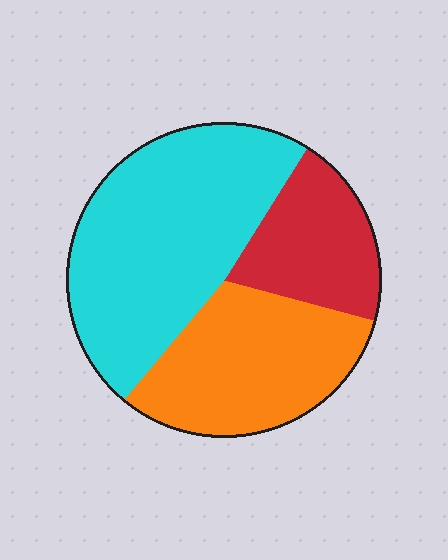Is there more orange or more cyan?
Cyan.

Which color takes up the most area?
Cyan, at roughly 50%.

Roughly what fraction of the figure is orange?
Orange takes up about one third (1/3) of the figure.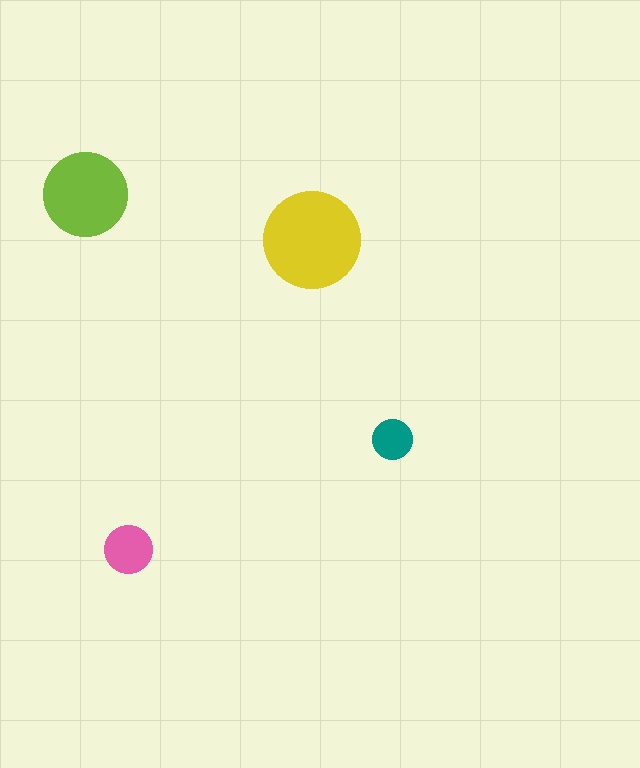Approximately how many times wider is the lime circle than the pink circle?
About 1.5 times wider.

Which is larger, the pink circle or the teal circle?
The pink one.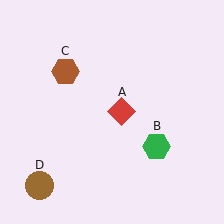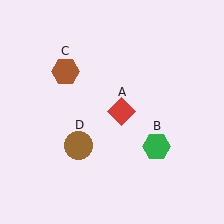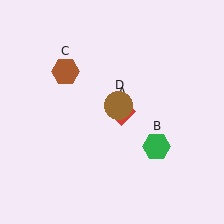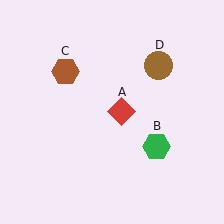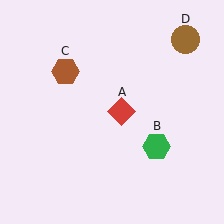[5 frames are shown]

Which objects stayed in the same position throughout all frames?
Red diamond (object A) and green hexagon (object B) and brown hexagon (object C) remained stationary.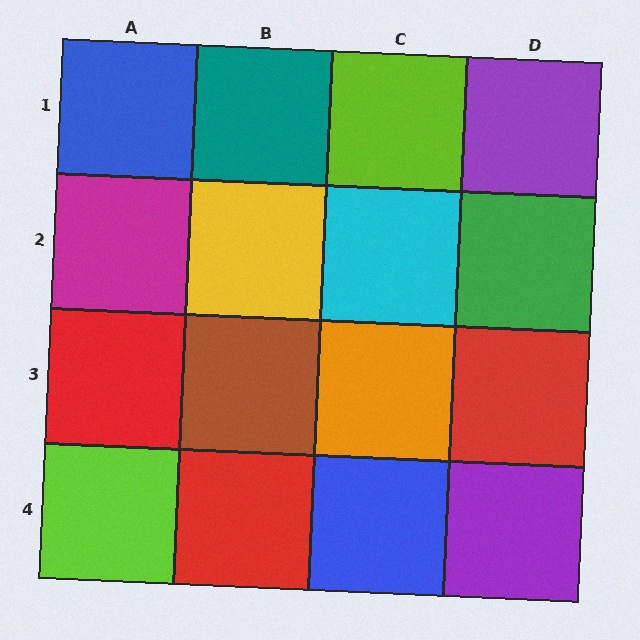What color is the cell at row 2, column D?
Green.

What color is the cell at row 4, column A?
Lime.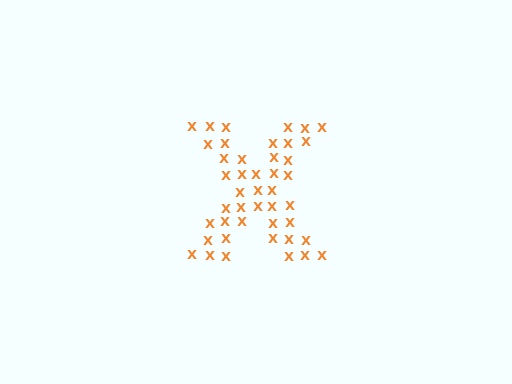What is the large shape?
The large shape is the letter X.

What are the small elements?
The small elements are letter X's.